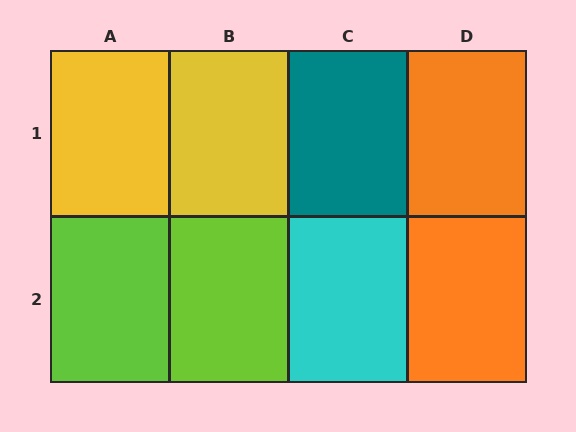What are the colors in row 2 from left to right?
Lime, lime, cyan, orange.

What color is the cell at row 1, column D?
Orange.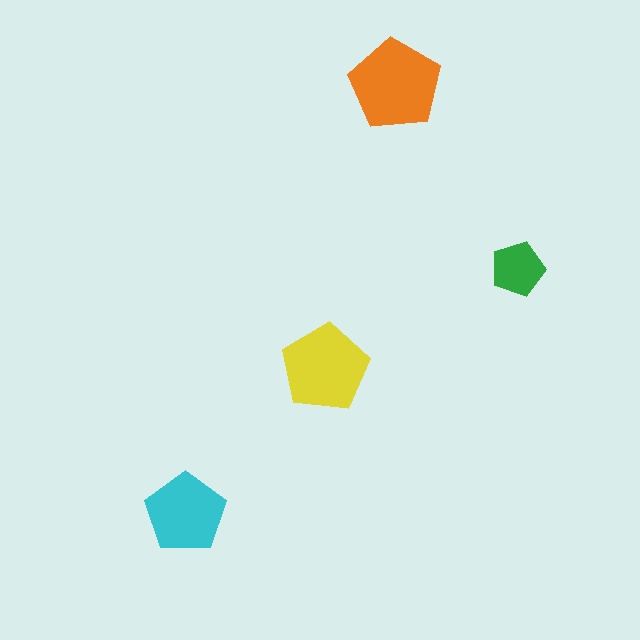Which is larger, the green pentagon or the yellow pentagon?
The yellow one.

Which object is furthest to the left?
The cyan pentagon is leftmost.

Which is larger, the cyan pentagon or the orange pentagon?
The orange one.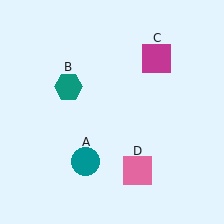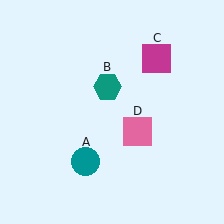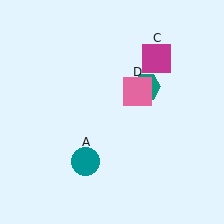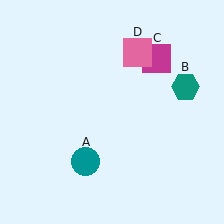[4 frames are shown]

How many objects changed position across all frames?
2 objects changed position: teal hexagon (object B), pink square (object D).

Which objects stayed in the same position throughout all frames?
Teal circle (object A) and magenta square (object C) remained stationary.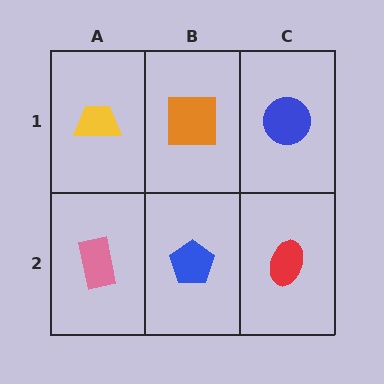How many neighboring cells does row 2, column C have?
2.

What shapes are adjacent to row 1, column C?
A red ellipse (row 2, column C), an orange square (row 1, column B).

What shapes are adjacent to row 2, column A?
A yellow trapezoid (row 1, column A), a blue pentagon (row 2, column B).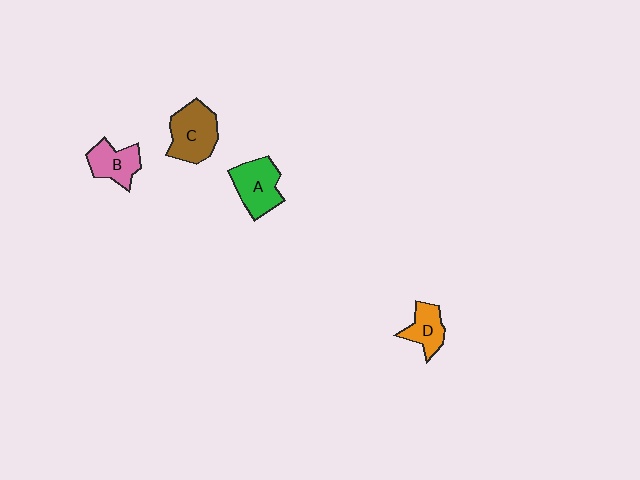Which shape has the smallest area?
Shape D (orange).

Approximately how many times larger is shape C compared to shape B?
Approximately 1.4 times.